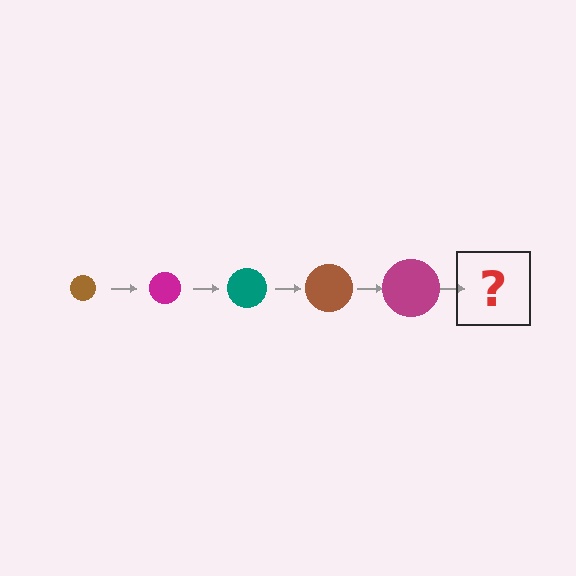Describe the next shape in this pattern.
It should be a teal circle, larger than the previous one.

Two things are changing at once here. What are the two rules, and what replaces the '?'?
The two rules are that the circle grows larger each step and the color cycles through brown, magenta, and teal. The '?' should be a teal circle, larger than the previous one.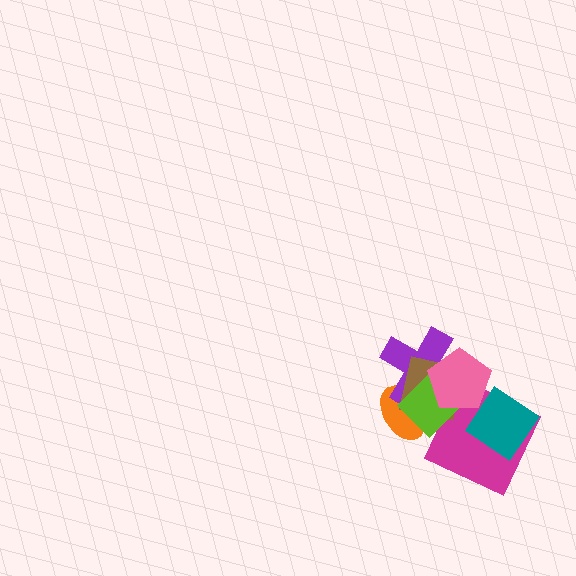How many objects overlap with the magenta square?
3 objects overlap with the magenta square.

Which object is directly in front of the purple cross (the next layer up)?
The brown square is directly in front of the purple cross.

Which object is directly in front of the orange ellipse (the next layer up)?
The purple cross is directly in front of the orange ellipse.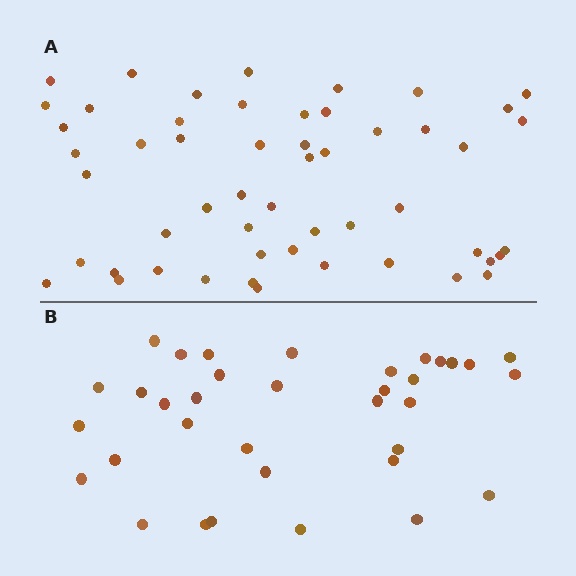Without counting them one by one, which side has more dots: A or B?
Region A (the top region) has more dots.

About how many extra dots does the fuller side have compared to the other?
Region A has approximately 20 more dots than region B.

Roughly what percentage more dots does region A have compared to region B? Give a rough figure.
About 50% more.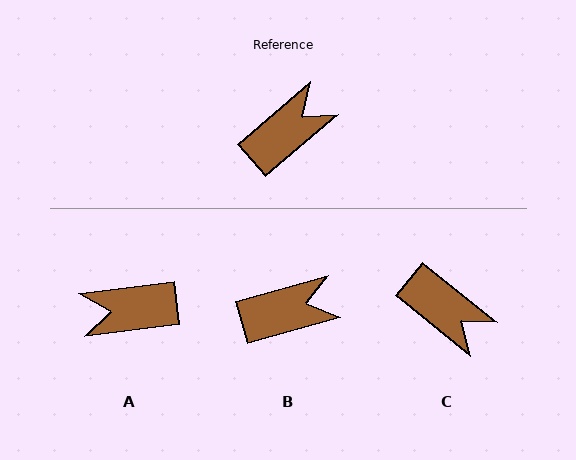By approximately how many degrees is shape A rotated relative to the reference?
Approximately 146 degrees counter-clockwise.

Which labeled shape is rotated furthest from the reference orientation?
A, about 146 degrees away.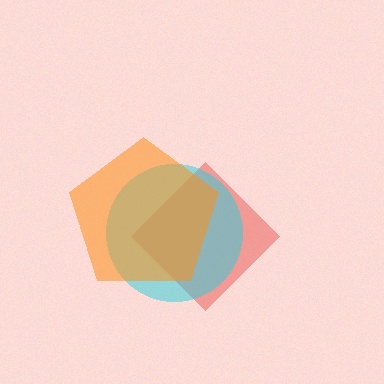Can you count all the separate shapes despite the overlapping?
Yes, there are 3 separate shapes.